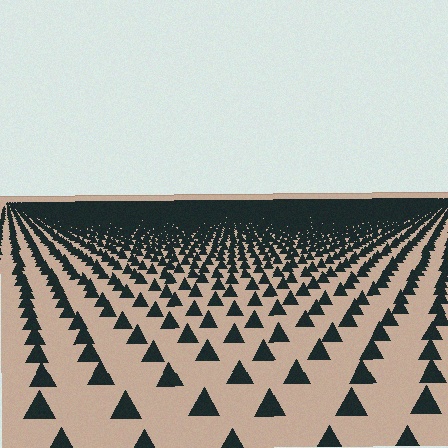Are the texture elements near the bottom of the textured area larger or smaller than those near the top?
Larger. Near the bottom, elements are closer to the viewer and appear at a bigger on-screen size.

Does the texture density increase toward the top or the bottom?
Density increases toward the top.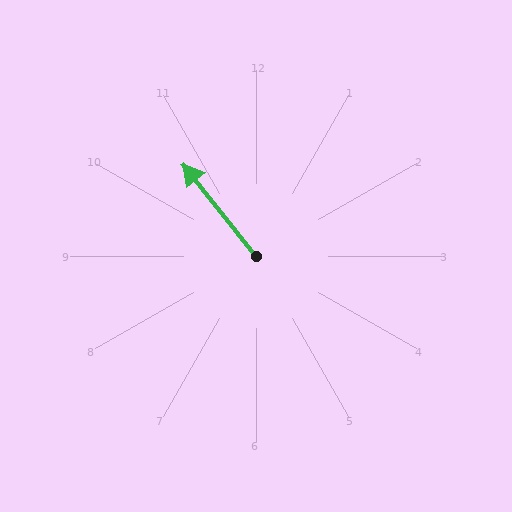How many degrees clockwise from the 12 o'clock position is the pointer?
Approximately 322 degrees.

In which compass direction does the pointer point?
Northwest.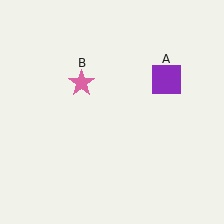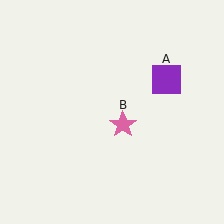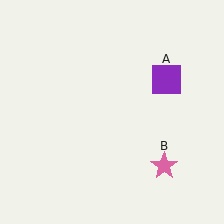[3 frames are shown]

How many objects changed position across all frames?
1 object changed position: pink star (object B).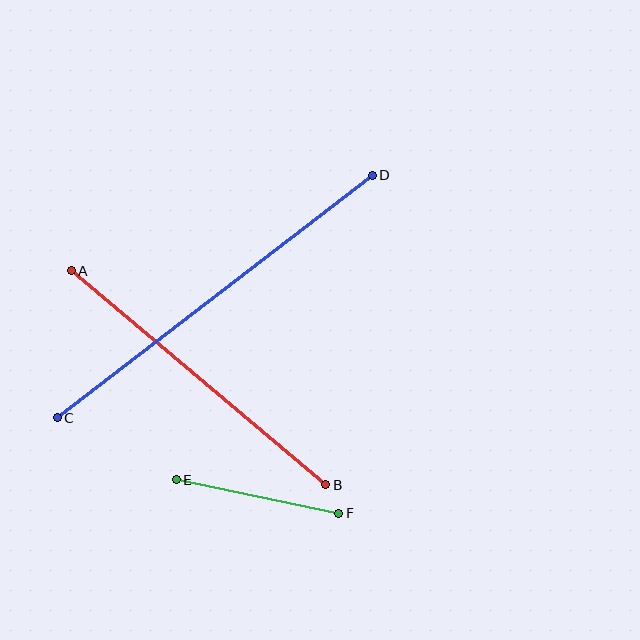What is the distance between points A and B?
The distance is approximately 332 pixels.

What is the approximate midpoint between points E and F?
The midpoint is at approximately (257, 496) pixels.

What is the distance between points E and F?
The distance is approximately 166 pixels.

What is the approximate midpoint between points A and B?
The midpoint is at approximately (198, 378) pixels.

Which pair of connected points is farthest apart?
Points C and D are farthest apart.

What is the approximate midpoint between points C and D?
The midpoint is at approximately (215, 296) pixels.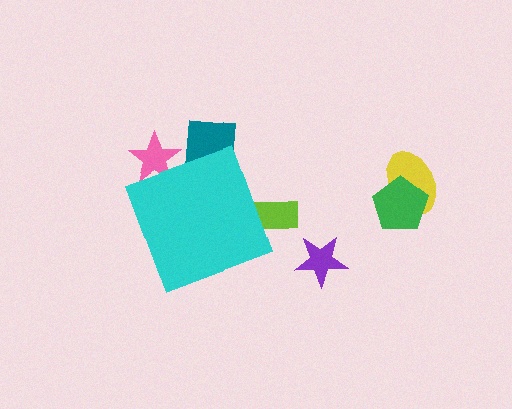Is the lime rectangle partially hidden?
Yes, the lime rectangle is partially hidden behind the cyan diamond.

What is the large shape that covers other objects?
A cyan diamond.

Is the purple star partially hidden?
No, the purple star is fully visible.